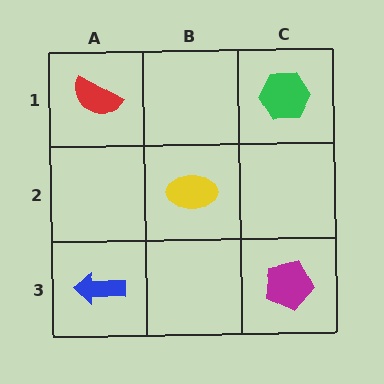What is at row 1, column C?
A green hexagon.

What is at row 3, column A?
A blue arrow.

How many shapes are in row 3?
2 shapes.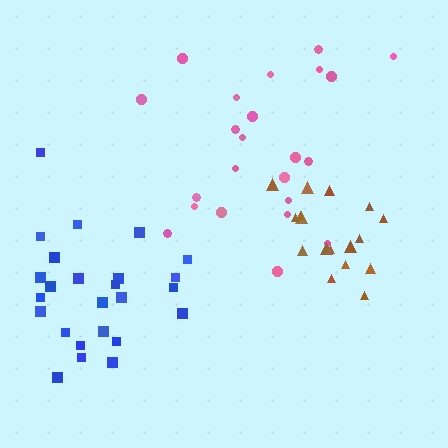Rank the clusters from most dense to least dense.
brown, blue, pink.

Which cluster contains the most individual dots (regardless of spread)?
Blue (25).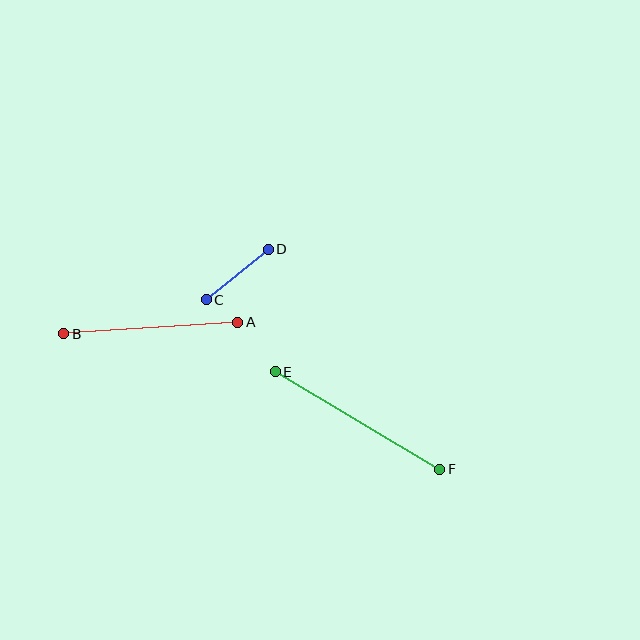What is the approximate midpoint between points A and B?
The midpoint is at approximately (151, 328) pixels.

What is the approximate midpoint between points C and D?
The midpoint is at approximately (237, 275) pixels.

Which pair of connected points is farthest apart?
Points E and F are farthest apart.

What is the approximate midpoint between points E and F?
The midpoint is at approximately (357, 421) pixels.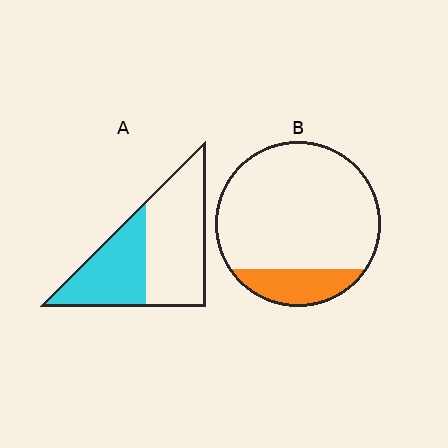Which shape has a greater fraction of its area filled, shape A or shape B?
Shape A.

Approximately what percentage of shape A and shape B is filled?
A is approximately 40% and B is approximately 15%.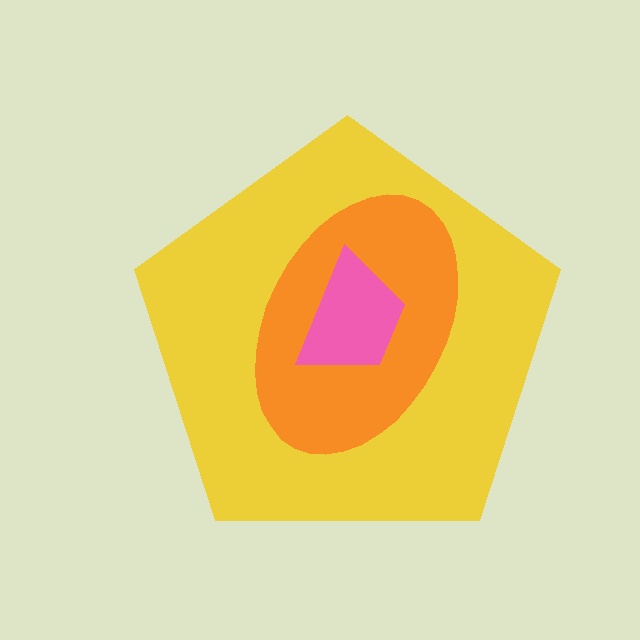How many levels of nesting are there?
3.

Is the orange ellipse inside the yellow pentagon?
Yes.